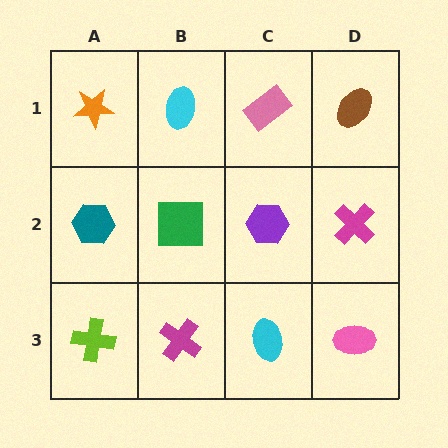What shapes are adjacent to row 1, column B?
A green square (row 2, column B), an orange star (row 1, column A), a pink rectangle (row 1, column C).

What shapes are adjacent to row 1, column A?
A teal hexagon (row 2, column A), a cyan ellipse (row 1, column B).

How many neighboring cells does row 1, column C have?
3.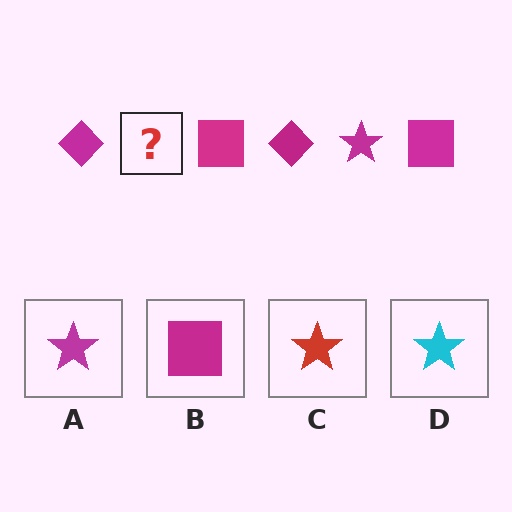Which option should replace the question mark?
Option A.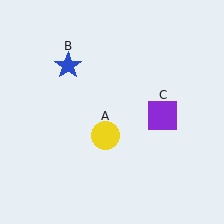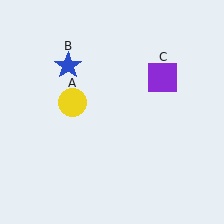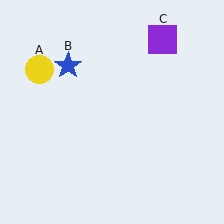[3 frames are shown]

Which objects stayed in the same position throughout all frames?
Blue star (object B) remained stationary.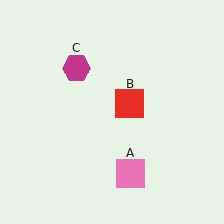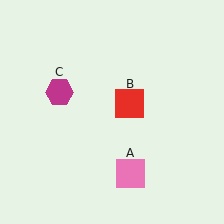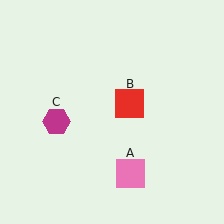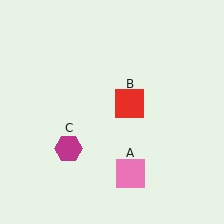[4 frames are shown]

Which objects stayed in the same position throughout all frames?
Pink square (object A) and red square (object B) remained stationary.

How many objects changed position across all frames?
1 object changed position: magenta hexagon (object C).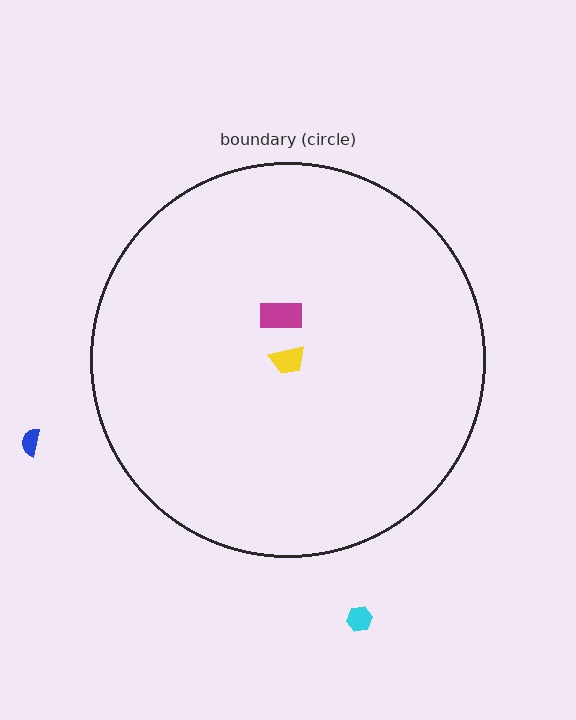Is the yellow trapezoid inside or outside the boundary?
Inside.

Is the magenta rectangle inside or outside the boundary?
Inside.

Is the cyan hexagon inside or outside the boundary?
Outside.